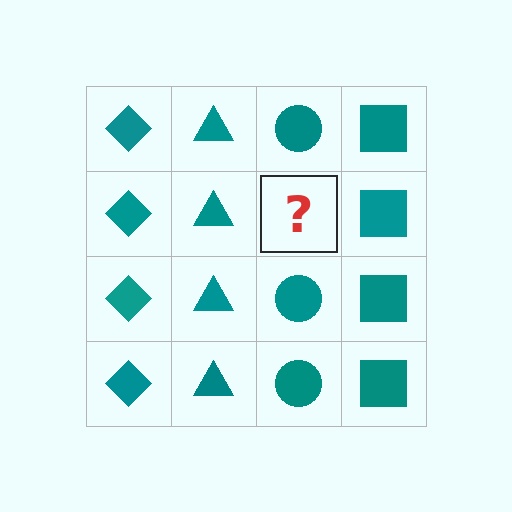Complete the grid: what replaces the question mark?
The question mark should be replaced with a teal circle.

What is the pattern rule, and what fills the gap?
The rule is that each column has a consistent shape. The gap should be filled with a teal circle.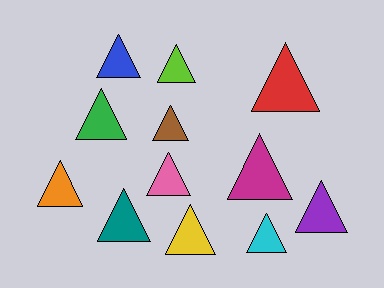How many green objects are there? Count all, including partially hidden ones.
There is 1 green object.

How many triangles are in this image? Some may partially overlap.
There are 12 triangles.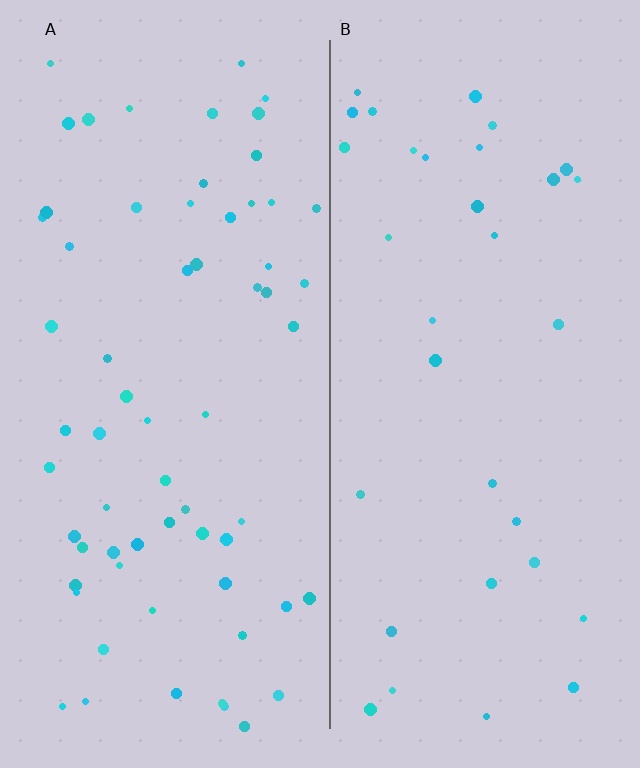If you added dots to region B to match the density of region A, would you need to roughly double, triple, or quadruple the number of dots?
Approximately double.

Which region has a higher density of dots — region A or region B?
A (the left).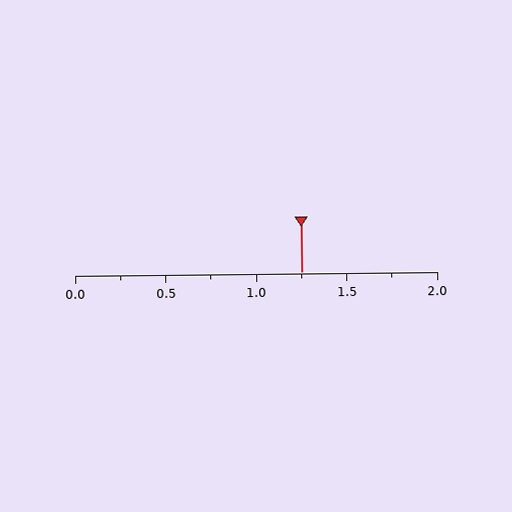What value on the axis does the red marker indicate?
The marker indicates approximately 1.25.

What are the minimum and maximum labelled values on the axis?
The axis runs from 0.0 to 2.0.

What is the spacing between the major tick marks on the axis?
The major ticks are spaced 0.5 apart.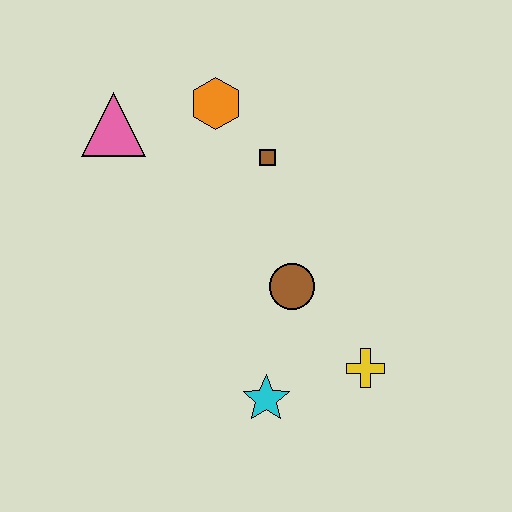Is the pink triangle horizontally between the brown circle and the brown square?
No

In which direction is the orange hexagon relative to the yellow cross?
The orange hexagon is above the yellow cross.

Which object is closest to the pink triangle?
The orange hexagon is closest to the pink triangle.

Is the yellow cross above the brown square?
No